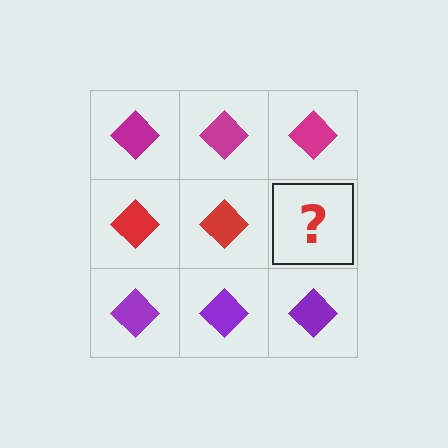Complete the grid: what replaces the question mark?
The question mark should be replaced with a red diamond.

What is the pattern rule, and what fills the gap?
The rule is that each row has a consistent color. The gap should be filled with a red diamond.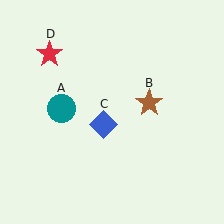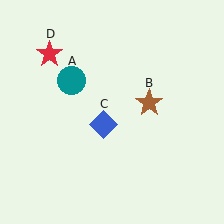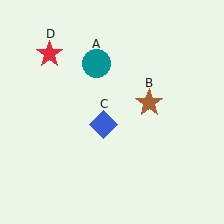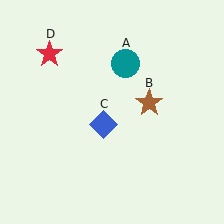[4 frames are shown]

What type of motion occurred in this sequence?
The teal circle (object A) rotated clockwise around the center of the scene.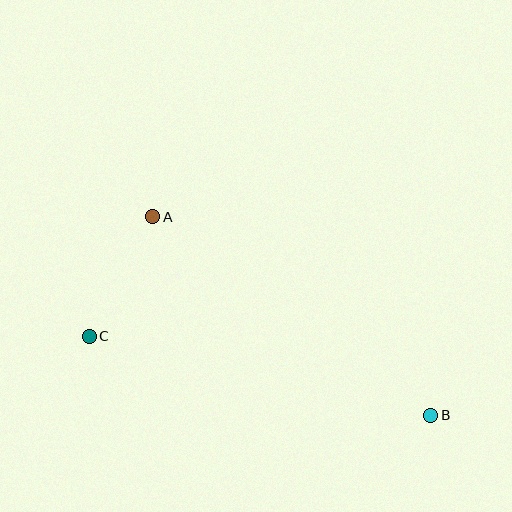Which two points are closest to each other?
Points A and C are closest to each other.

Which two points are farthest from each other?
Points B and C are farthest from each other.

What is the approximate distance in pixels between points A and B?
The distance between A and B is approximately 342 pixels.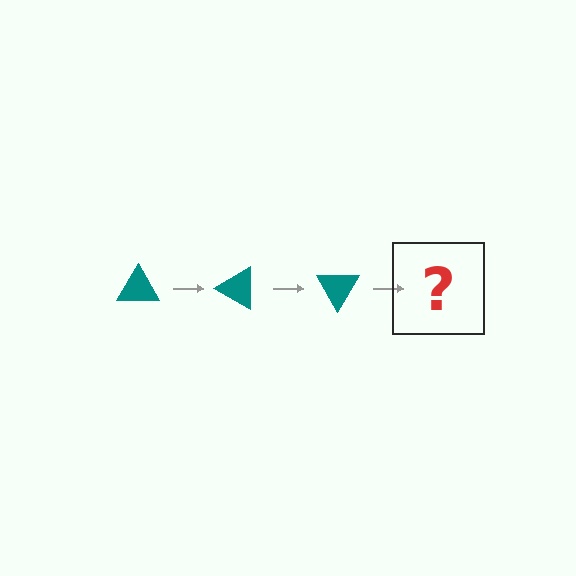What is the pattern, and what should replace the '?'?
The pattern is that the triangle rotates 30 degrees each step. The '?' should be a teal triangle rotated 90 degrees.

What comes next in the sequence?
The next element should be a teal triangle rotated 90 degrees.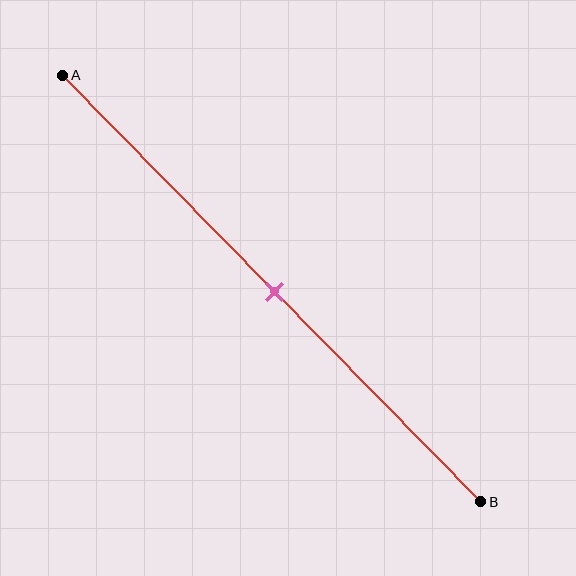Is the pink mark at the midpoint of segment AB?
Yes, the mark is approximately at the midpoint.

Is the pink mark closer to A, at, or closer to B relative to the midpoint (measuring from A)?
The pink mark is approximately at the midpoint of segment AB.